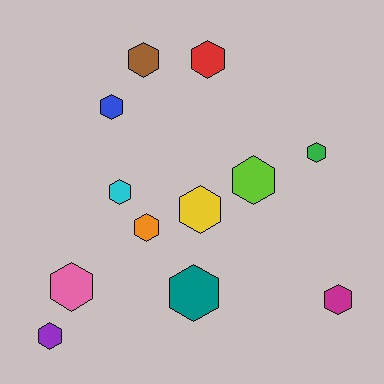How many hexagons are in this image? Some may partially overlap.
There are 12 hexagons.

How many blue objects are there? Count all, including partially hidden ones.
There is 1 blue object.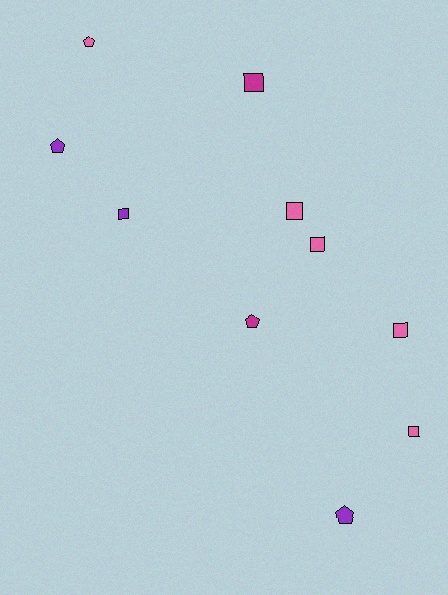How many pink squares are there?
There are 4 pink squares.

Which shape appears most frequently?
Square, with 6 objects.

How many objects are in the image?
There are 10 objects.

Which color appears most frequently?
Pink, with 5 objects.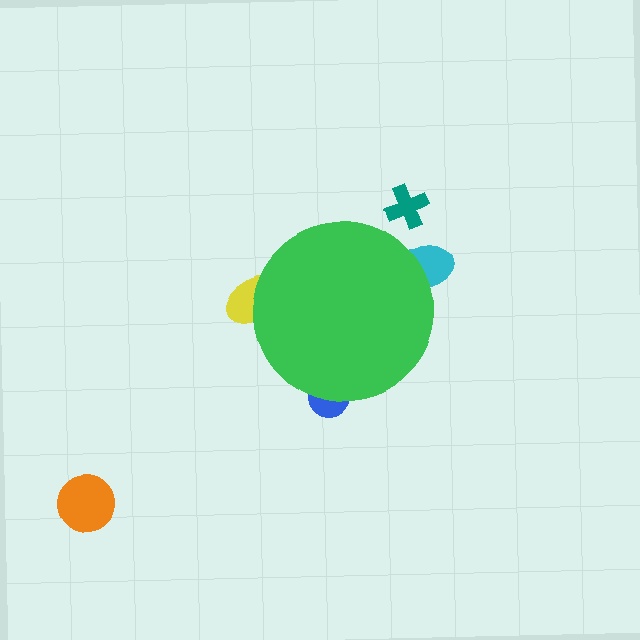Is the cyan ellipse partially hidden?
Yes, the cyan ellipse is partially hidden behind the green circle.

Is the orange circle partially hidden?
No, the orange circle is fully visible.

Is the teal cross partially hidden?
No, the teal cross is fully visible.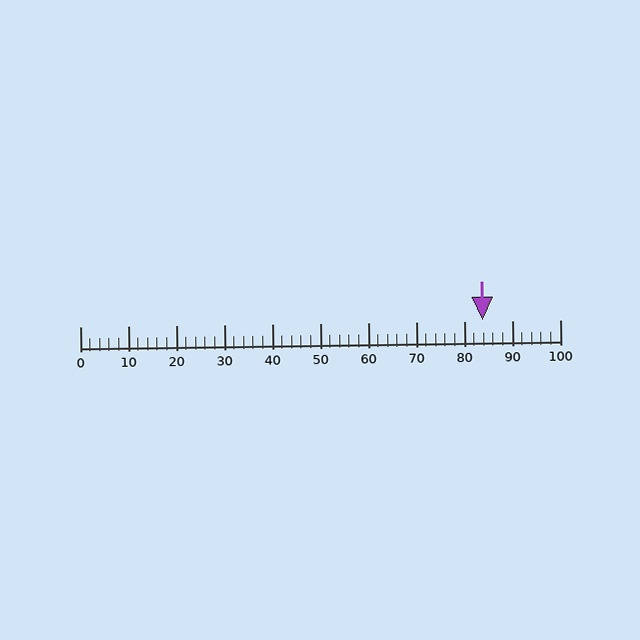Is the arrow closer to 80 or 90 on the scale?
The arrow is closer to 80.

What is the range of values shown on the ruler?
The ruler shows values from 0 to 100.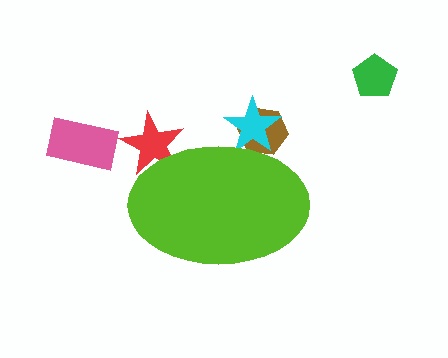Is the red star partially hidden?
Yes, the red star is partially hidden behind the lime ellipse.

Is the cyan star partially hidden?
Yes, the cyan star is partially hidden behind the lime ellipse.